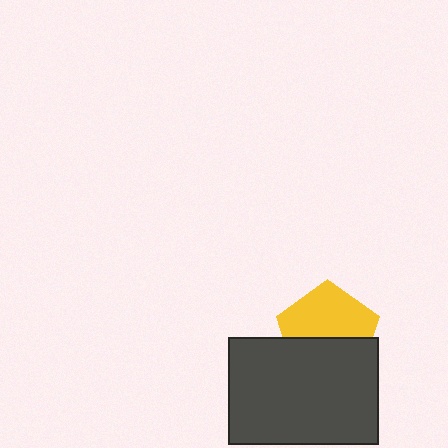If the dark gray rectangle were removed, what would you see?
You would see the complete yellow pentagon.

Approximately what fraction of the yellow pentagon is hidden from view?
Roughly 44% of the yellow pentagon is hidden behind the dark gray rectangle.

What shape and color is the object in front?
The object in front is a dark gray rectangle.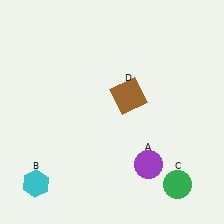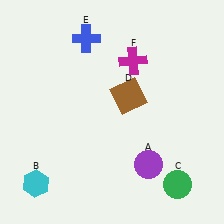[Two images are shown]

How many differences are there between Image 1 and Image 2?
There are 2 differences between the two images.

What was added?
A blue cross (E), a magenta cross (F) were added in Image 2.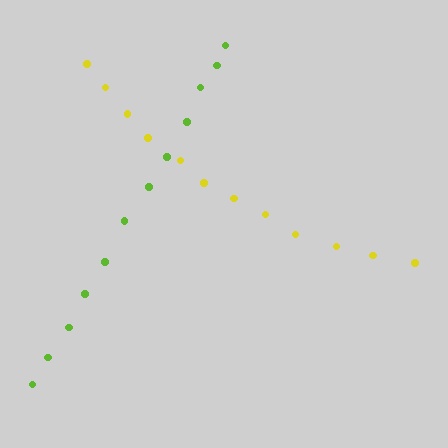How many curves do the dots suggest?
There are 2 distinct paths.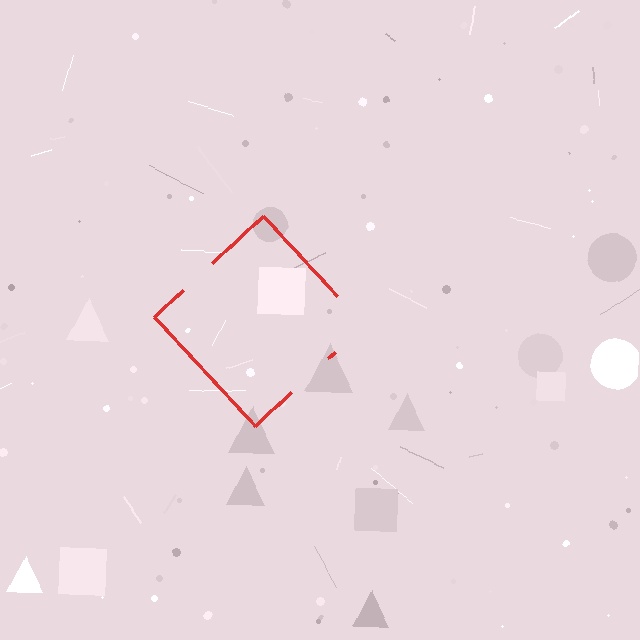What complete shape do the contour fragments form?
The contour fragments form a diamond.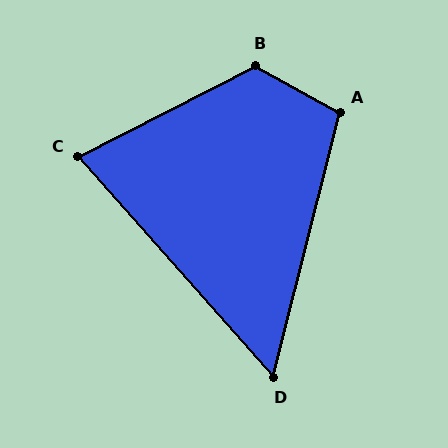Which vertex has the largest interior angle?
B, at approximately 124 degrees.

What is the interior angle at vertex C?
Approximately 75 degrees (acute).